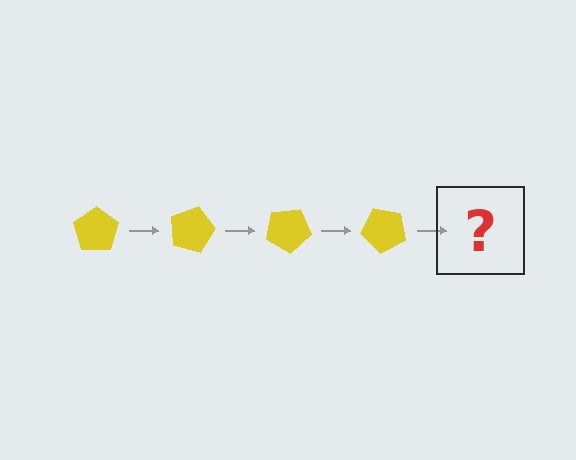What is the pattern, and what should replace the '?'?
The pattern is that the pentagon rotates 15 degrees each step. The '?' should be a yellow pentagon rotated 60 degrees.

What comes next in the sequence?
The next element should be a yellow pentagon rotated 60 degrees.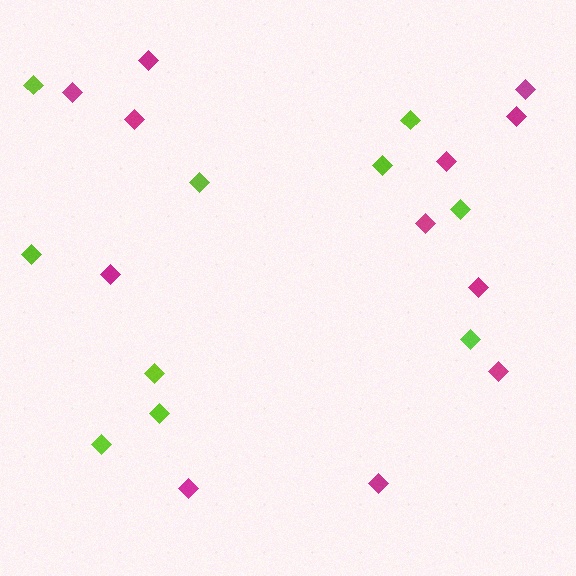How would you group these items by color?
There are 2 groups: one group of magenta diamonds (12) and one group of lime diamonds (10).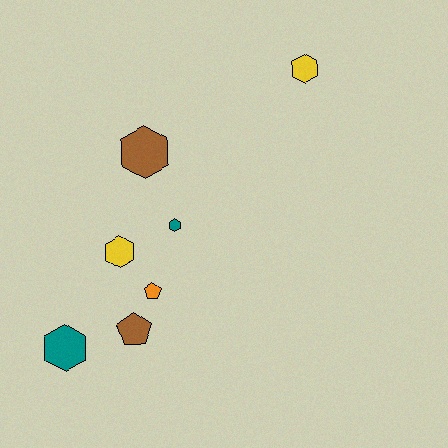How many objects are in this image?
There are 7 objects.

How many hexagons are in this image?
There are 5 hexagons.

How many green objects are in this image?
There are no green objects.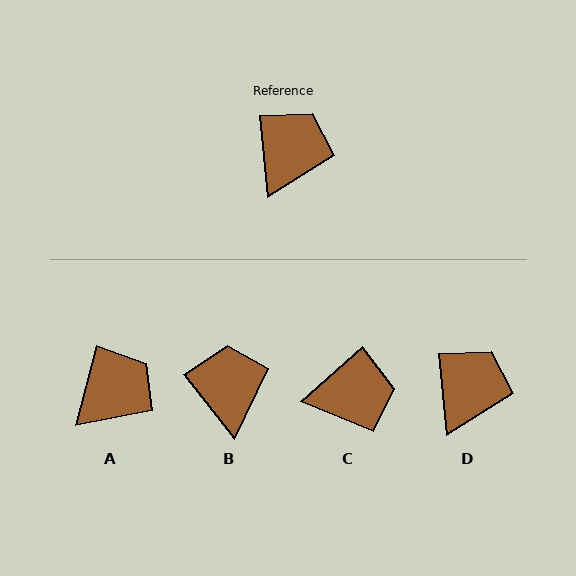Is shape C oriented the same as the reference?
No, it is off by about 54 degrees.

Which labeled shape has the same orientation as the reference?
D.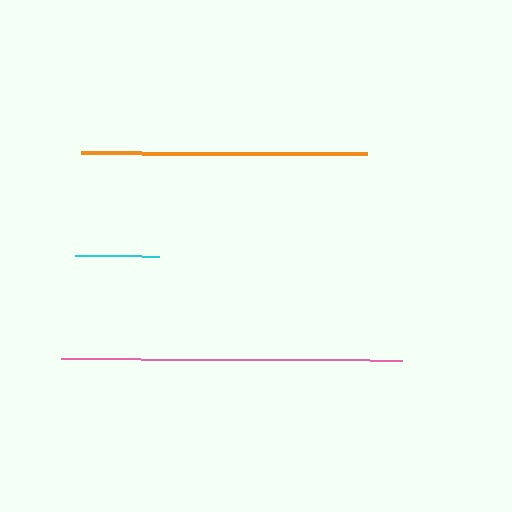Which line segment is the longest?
The pink line is the longest at approximately 341 pixels.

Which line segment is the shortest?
The cyan line is the shortest at approximately 84 pixels.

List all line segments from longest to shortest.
From longest to shortest: pink, orange, cyan.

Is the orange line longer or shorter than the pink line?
The pink line is longer than the orange line.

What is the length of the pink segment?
The pink segment is approximately 341 pixels long.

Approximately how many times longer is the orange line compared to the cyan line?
The orange line is approximately 3.4 times the length of the cyan line.